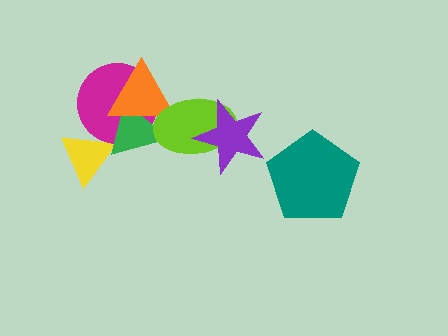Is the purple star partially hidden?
No, no other shape covers it.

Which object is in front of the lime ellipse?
The purple star is in front of the lime ellipse.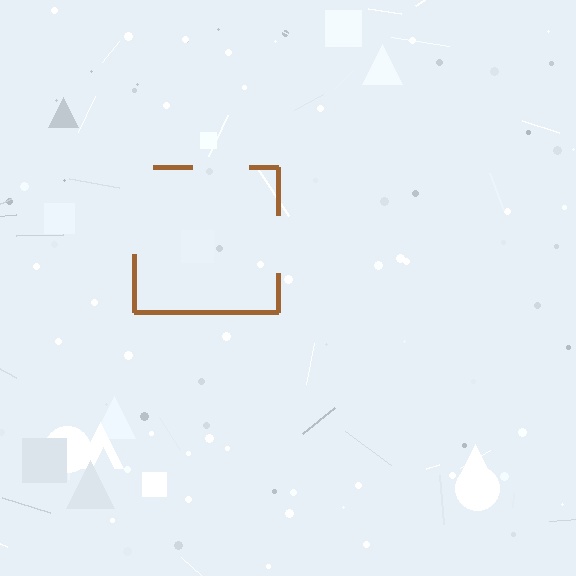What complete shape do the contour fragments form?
The contour fragments form a square.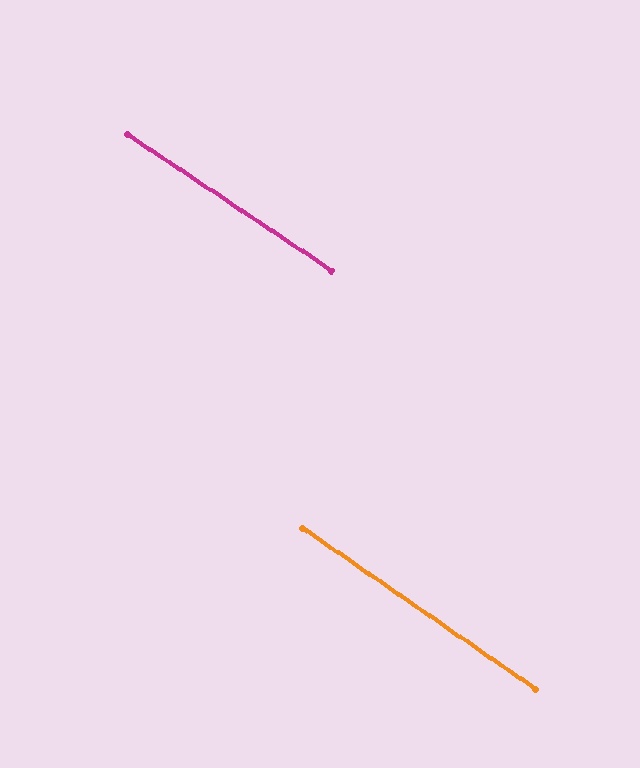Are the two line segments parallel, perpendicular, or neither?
Parallel — their directions differ by only 0.9°.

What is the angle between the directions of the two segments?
Approximately 1 degree.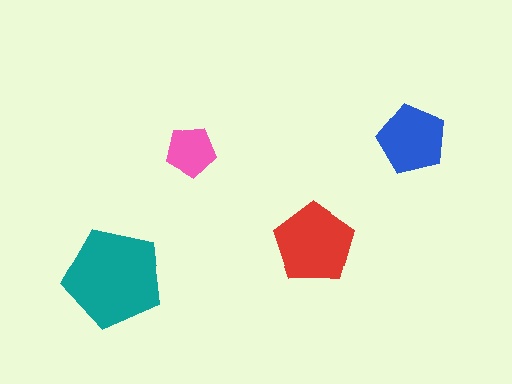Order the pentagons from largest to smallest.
the teal one, the red one, the blue one, the pink one.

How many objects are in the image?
There are 4 objects in the image.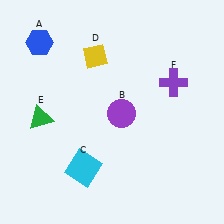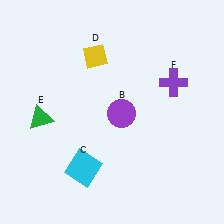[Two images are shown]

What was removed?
The blue hexagon (A) was removed in Image 2.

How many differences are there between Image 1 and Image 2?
There is 1 difference between the two images.